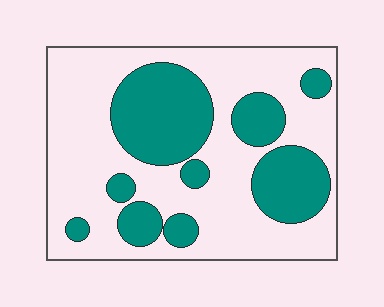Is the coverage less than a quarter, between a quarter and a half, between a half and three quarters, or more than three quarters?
Between a quarter and a half.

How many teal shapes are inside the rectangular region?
9.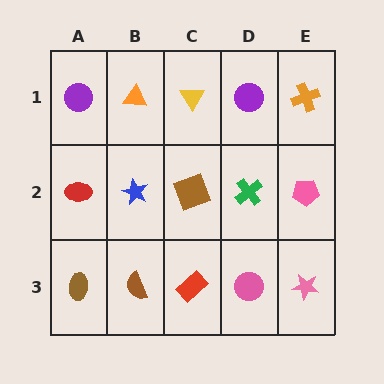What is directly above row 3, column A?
A red ellipse.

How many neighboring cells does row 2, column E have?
3.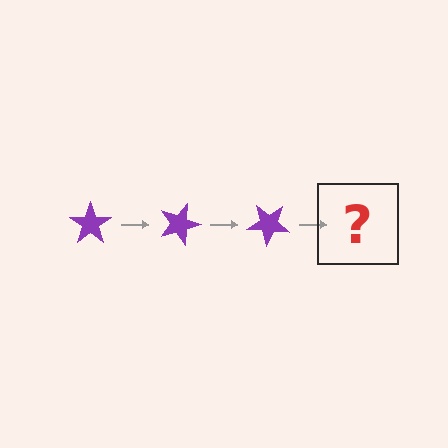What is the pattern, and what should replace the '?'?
The pattern is that the star rotates 20 degrees each step. The '?' should be a purple star rotated 60 degrees.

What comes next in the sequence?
The next element should be a purple star rotated 60 degrees.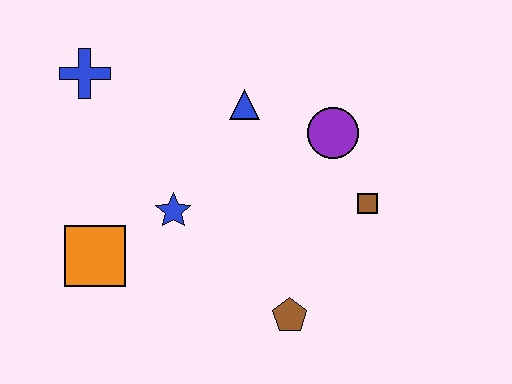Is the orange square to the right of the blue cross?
Yes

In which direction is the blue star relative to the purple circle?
The blue star is to the left of the purple circle.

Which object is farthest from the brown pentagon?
The blue cross is farthest from the brown pentagon.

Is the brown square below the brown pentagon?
No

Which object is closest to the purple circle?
The brown square is closest to the purple circle.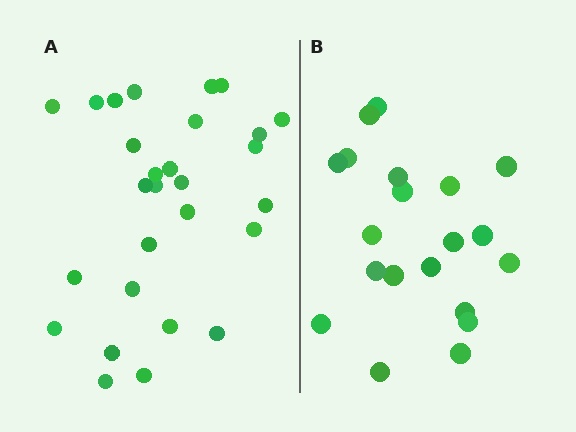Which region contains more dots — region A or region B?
Region A (the left region) has more dots.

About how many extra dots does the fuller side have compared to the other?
Region A has roughly 8 or so more dots than region B.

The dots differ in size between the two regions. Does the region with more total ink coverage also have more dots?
No. Region B has more total ink coverage because its dots are larger, but region A actually contains more individual dots. Total area can be misleading — the number of items is what matters here.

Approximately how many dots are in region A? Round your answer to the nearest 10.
About 30 dots. (The exact count is 28, which rounds to 30.)